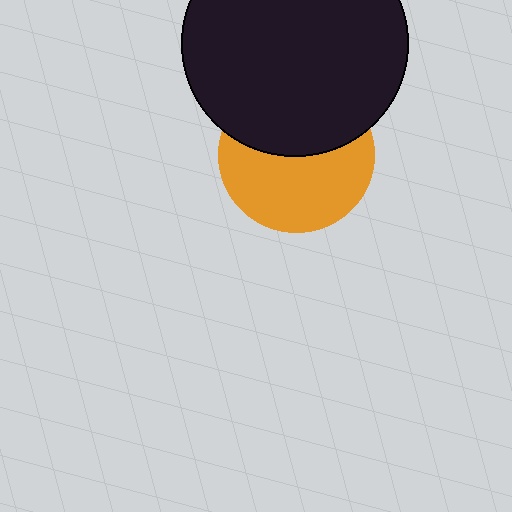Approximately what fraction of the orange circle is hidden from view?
Roughly 44% of the orange circle is hidden behind the black circle.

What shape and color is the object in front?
The object in front is a black circle.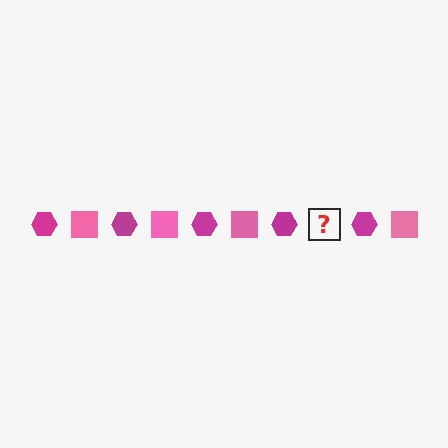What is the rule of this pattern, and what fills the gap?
The rule is that the pattern alternates between magenta hexagon and pink square. The gap should be filled with a pink square.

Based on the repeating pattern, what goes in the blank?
The blank should be a pink square.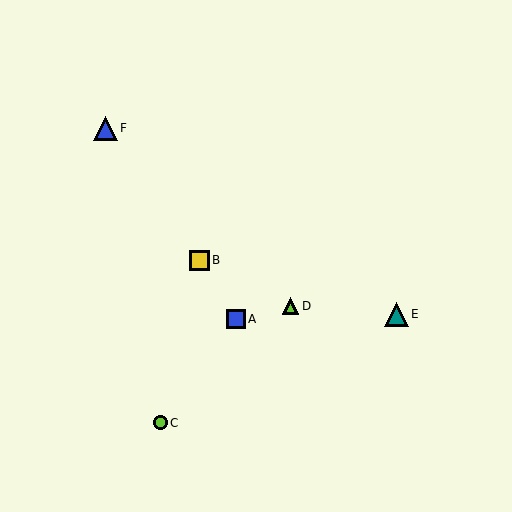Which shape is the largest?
The teal triangle (labeled E) is the largest.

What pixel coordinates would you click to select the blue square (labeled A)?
Click at (236, 319) to select the blue square A.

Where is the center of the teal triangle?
The center of the teal triangle is at (396, 314).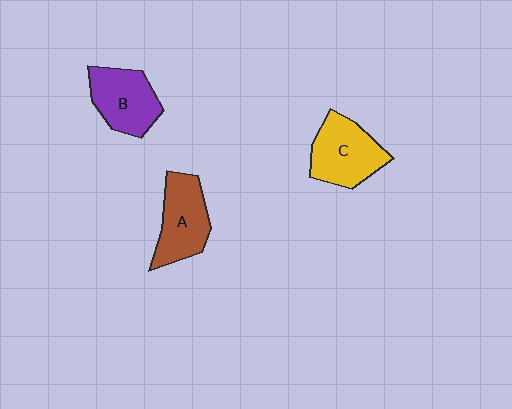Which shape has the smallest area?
Shape B (purple).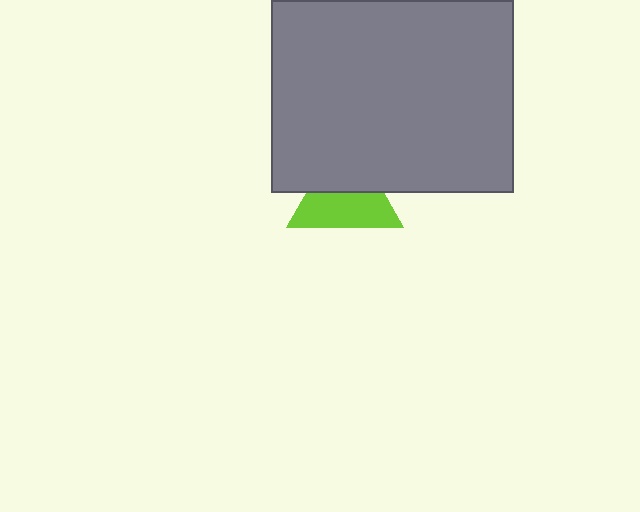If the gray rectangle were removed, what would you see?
You would see the complete lime triangle.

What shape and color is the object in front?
The object in front is a gray rectangle.